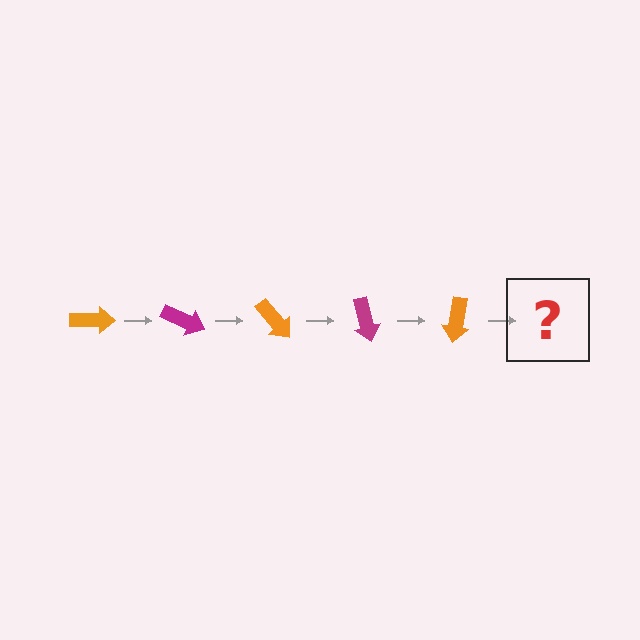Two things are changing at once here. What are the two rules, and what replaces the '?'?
The two rules are that it rotates 25 degrees each step and the color cycles through orange and magenta. The '?' should be a magenta arrow, rotated 125 degrees from the start.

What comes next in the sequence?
The next element should be a magenta arrow, rotated 125 degrees from the start.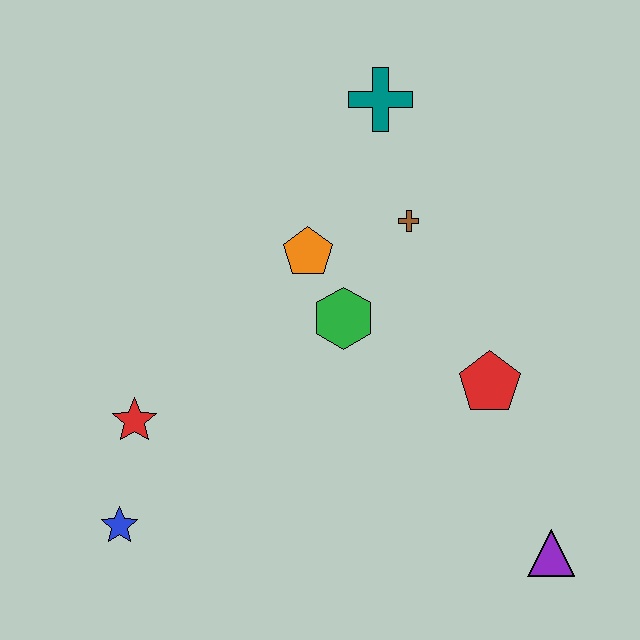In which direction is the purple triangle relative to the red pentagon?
The purple triangle is below the red pentagon.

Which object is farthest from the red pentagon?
The blue star is farthest from the red pentagon.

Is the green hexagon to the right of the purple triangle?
No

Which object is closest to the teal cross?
The brown cross is closest to the teal cross.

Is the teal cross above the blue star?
Yes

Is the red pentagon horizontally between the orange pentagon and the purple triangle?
Yes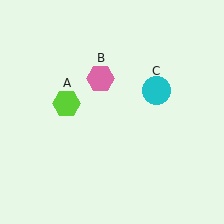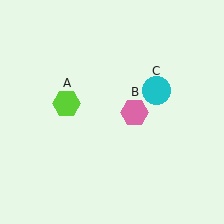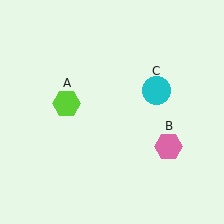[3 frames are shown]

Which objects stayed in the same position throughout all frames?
Lime hexagon (object A) and cyan circle (object C) remained stationary.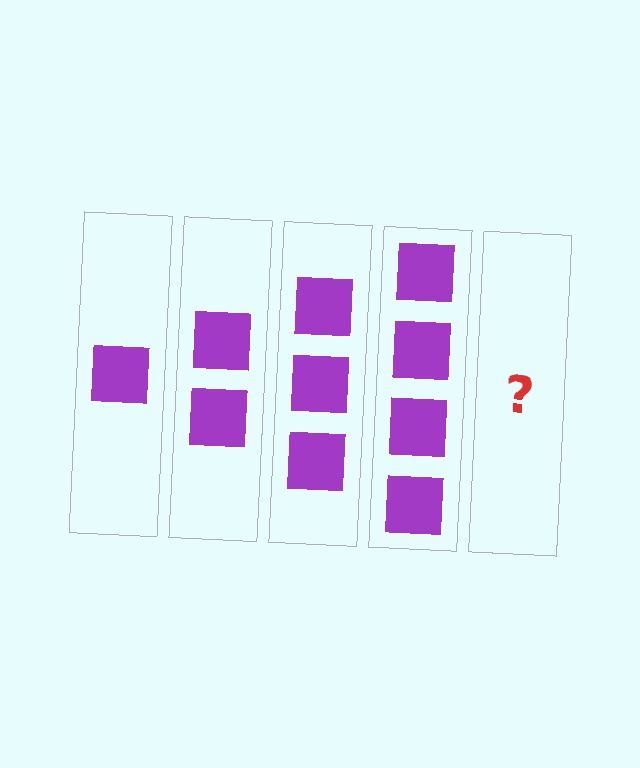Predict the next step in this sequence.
The next step is 5 squares.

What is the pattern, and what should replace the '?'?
The pattern is that each step adds one more square. The '?' should be 5 squares.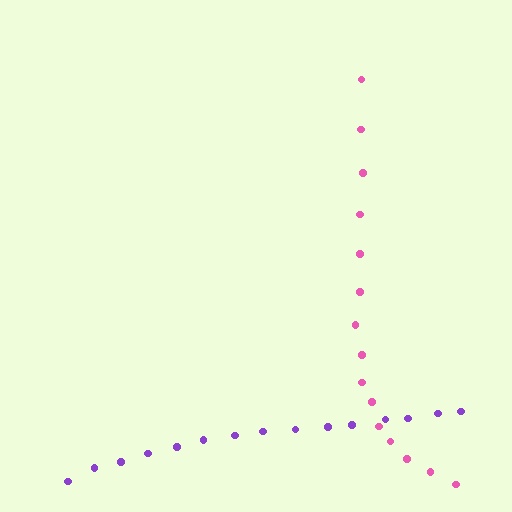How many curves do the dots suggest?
There are 2 distinct paths.